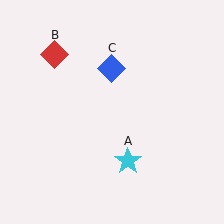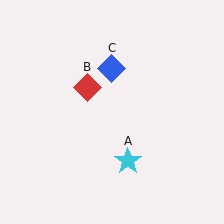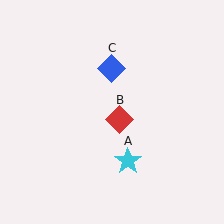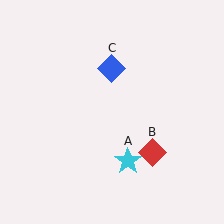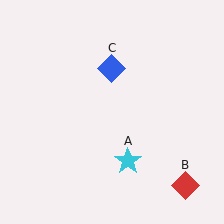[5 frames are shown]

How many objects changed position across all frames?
1 object changed position: red diamond (object B).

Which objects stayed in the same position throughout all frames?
Cyan star (object A) and blue diamond (object C) remained stationary.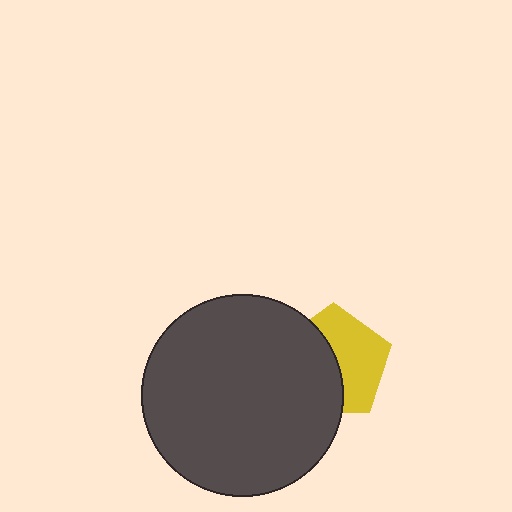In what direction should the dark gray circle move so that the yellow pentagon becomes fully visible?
The dark gray circle should move left. That is the shortest direction to clear the overlap and leave the yellow pentagon fully visible.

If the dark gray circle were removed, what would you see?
You would see the complete yellow pentagon.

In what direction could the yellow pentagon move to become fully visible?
The yellow pentagon could move right. That would shift it out from behind the dark gray circle entirely.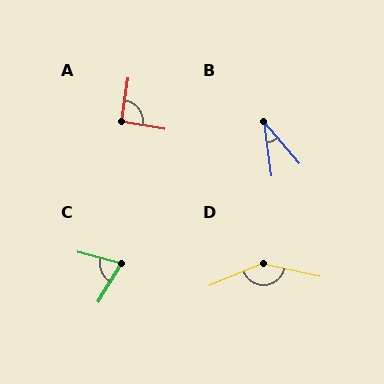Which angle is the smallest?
B, at approximately 33 degrees.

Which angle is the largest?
D, at approximately 145 degrees.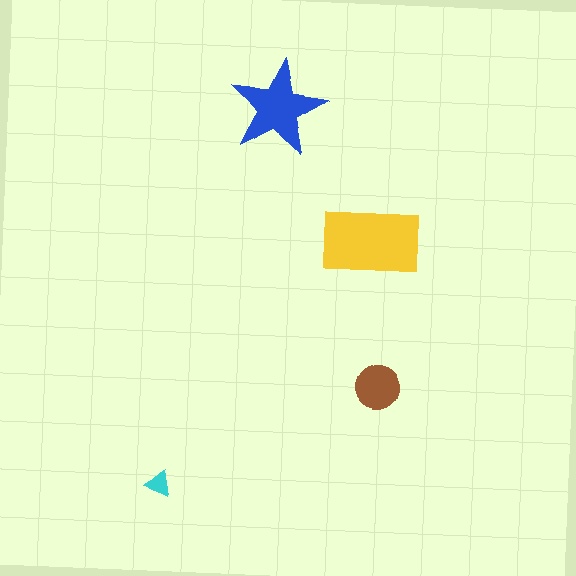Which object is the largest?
The yellow rectangle.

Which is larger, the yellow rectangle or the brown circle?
The yellow rectangle.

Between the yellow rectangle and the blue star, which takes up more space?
The yellow rectangle.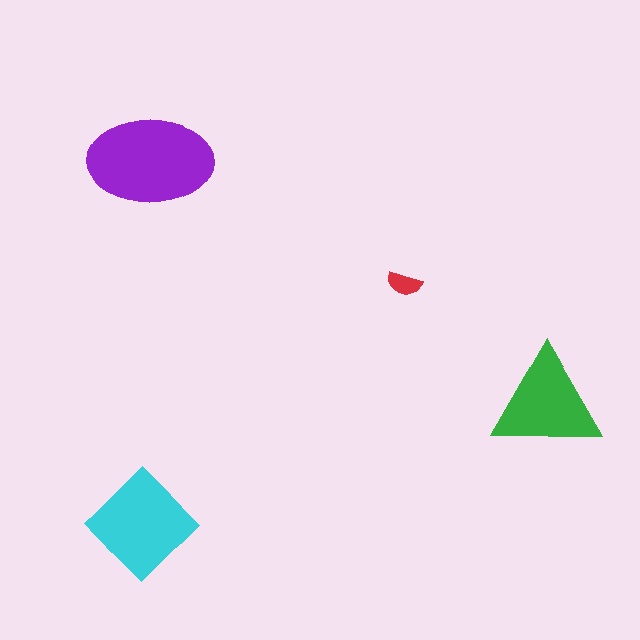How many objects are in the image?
There are 4 objects in the image.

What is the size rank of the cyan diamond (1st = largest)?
2nd.